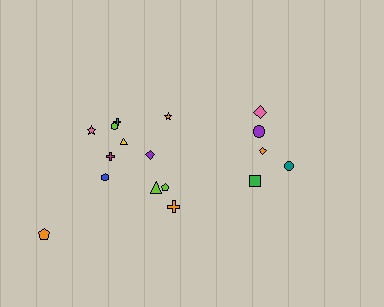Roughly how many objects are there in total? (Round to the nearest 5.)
Roughly 15 objects in total.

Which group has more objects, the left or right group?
The left group.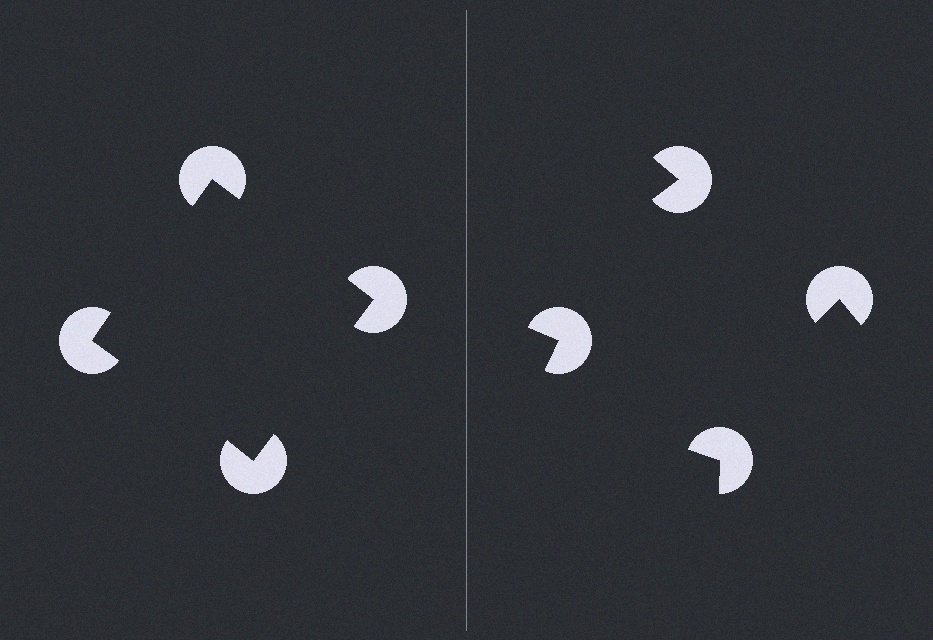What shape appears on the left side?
An illusory square.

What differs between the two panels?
The pac-man discs are positioned identically on both sides; only the wedge orientations differ. On the left they align to a square; on the right they are misaligned.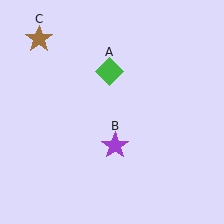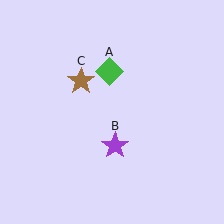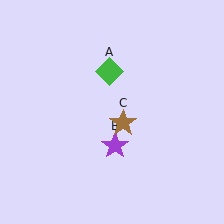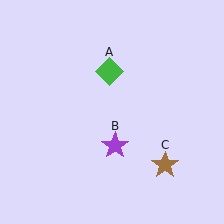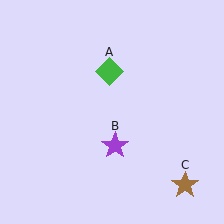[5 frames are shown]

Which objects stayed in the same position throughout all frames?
Green diamond (object A) and purple star (object B) remained stationary.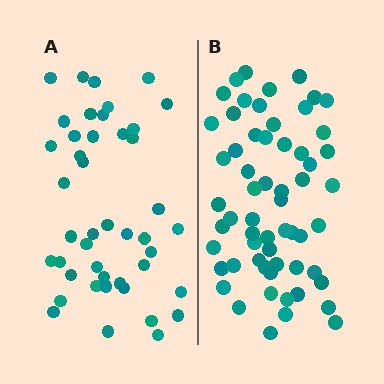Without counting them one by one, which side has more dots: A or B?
Region B (the right region) has more dots.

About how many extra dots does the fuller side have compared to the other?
Region B has approximately 15 more dots than region A.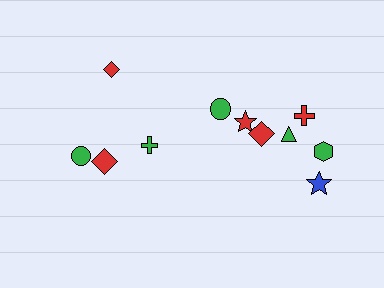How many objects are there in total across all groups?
There are 11 objects.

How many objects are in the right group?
There are 7 objects.